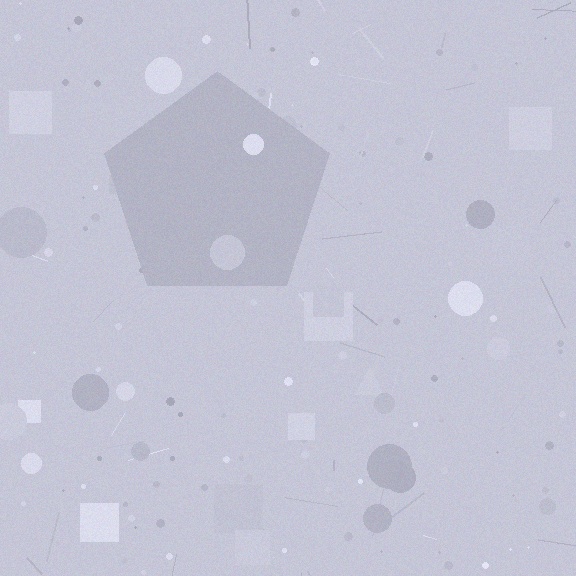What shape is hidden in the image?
A pentagon is hidden in the image.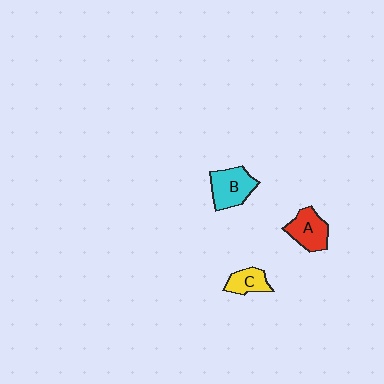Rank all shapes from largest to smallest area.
From largest to smallest: B (cyan), A (red), C (yellow).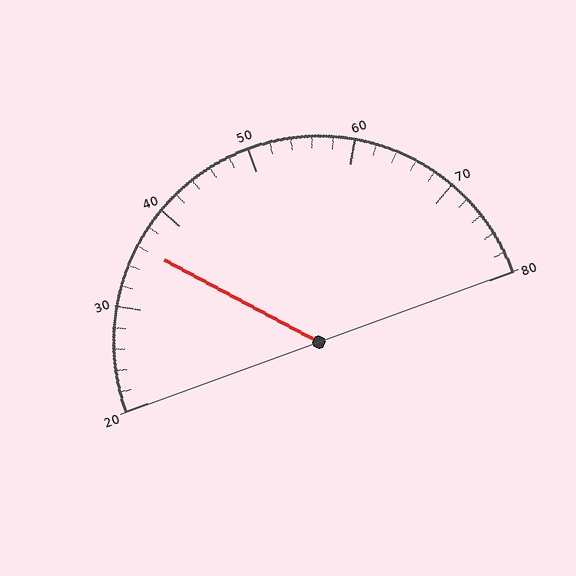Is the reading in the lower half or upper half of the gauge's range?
The reading is in the lower half of the range (20 to 80).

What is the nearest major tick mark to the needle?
The nearest major tick mark is 40.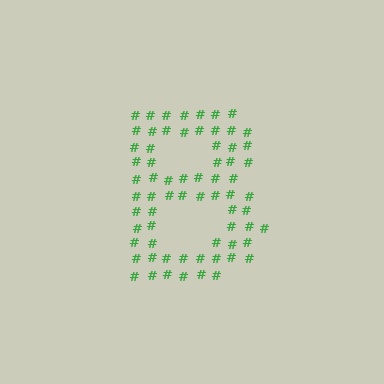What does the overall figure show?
The overall figure shows the letter B.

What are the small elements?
The small elements are hash symbols.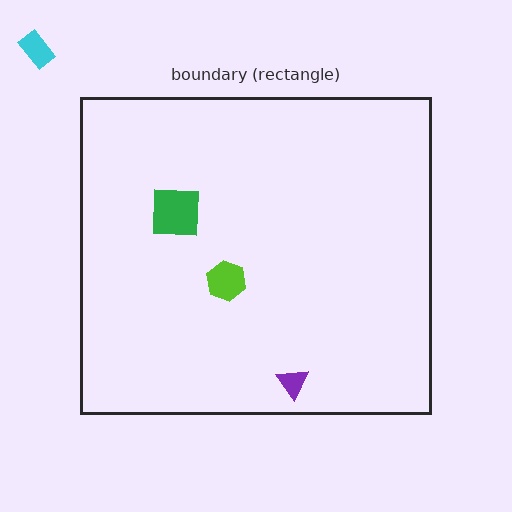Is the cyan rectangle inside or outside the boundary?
Outside.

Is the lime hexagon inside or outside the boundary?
Inside.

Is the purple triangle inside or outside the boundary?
Inside.